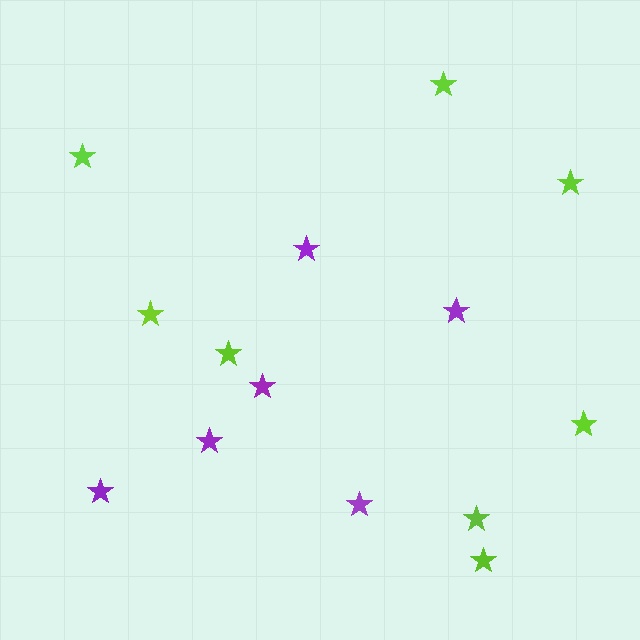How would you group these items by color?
There are 2 groups: one group of lime stars (8) and one group of purple stars (6).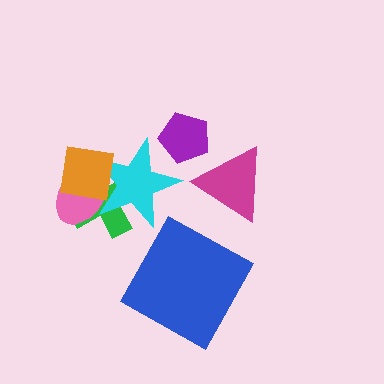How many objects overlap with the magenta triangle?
0 objects overlap with the magenta triangle.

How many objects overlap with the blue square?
0 objects overlap with the blue square.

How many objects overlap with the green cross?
3 objects overlap with the green cross.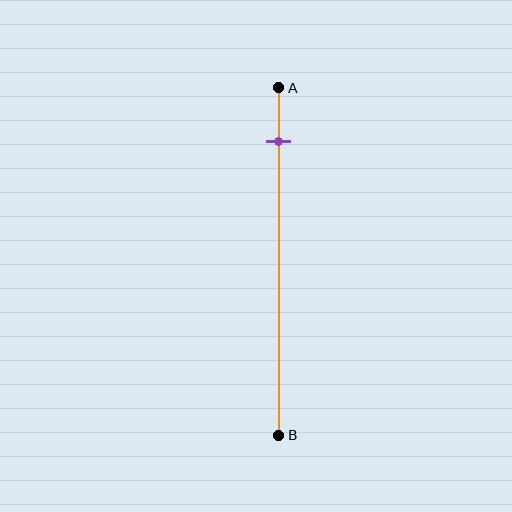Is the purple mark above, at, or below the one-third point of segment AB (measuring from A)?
The purple mark is above the one-third point of segment AB.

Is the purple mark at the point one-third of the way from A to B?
No, the mark is at about 15% from A, not at the 33% one-third point.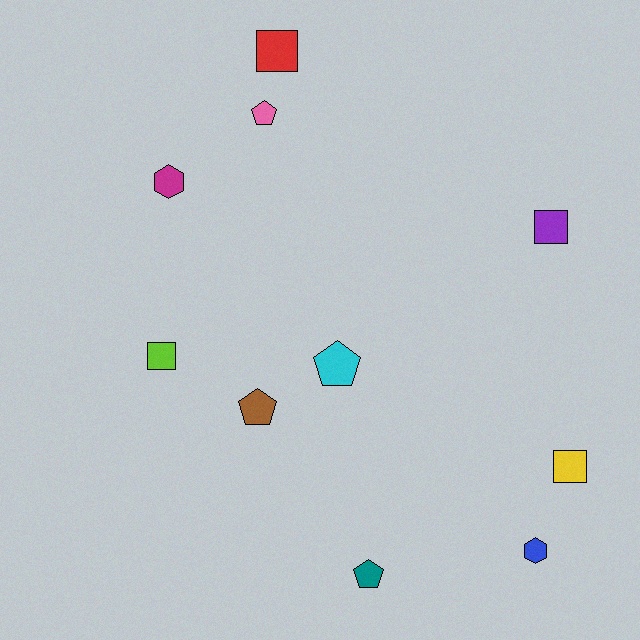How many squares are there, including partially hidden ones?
There are 4 squares.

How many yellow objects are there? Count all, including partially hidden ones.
There is 1 yellow object.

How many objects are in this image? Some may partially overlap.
There are 10 objects.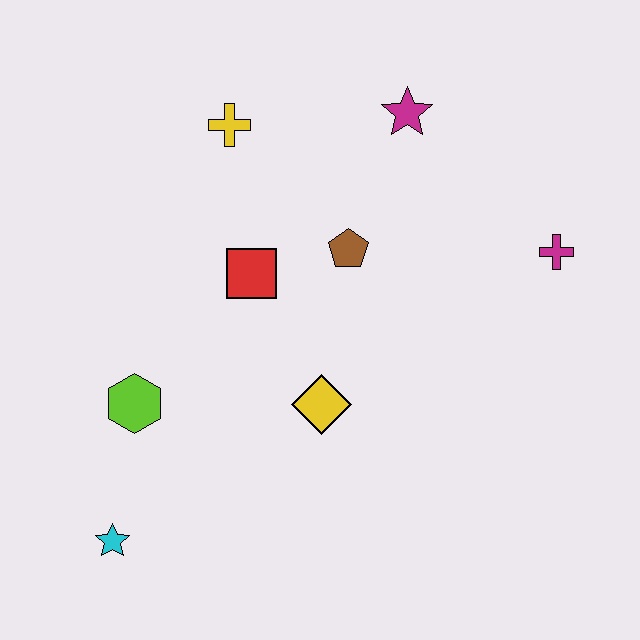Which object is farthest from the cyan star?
The magenta cross is farthest from the cyan star.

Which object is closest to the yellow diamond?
The red square is closest to the yellow diamond.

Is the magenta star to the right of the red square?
Yes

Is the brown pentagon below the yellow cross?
Yes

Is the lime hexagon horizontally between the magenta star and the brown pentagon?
No